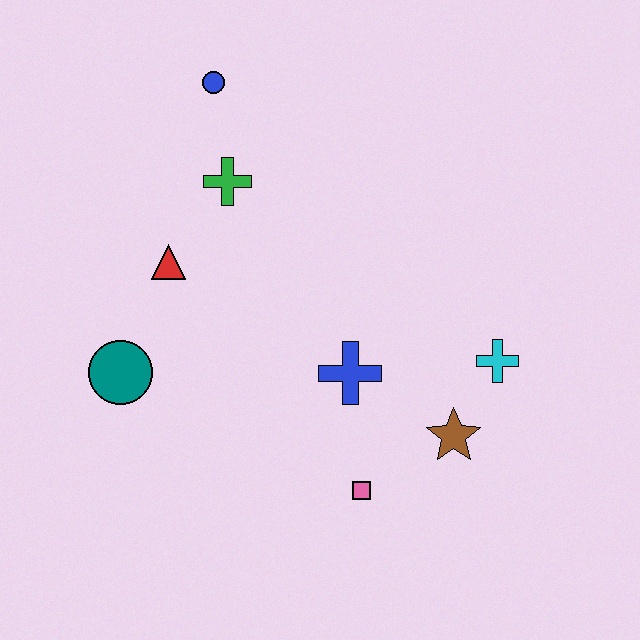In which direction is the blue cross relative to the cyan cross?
The blue cross is to the left of the cyan cross.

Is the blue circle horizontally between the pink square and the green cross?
No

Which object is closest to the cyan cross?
The brown star is closest to the cyan cross.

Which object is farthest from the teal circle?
The cyan cross is farthest from the teal circle.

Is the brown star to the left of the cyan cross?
Yes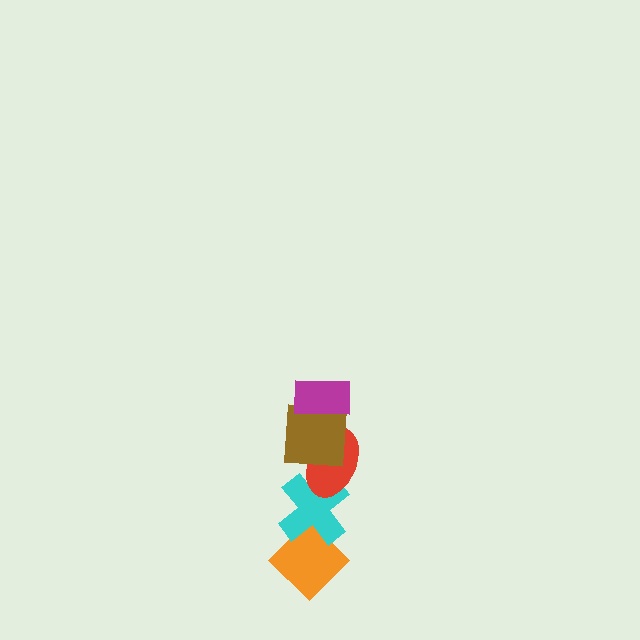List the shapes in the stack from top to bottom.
From top to bottom: the magenta rectangle, the brown square, the red ellipse, the cyan cross, the orange diamond.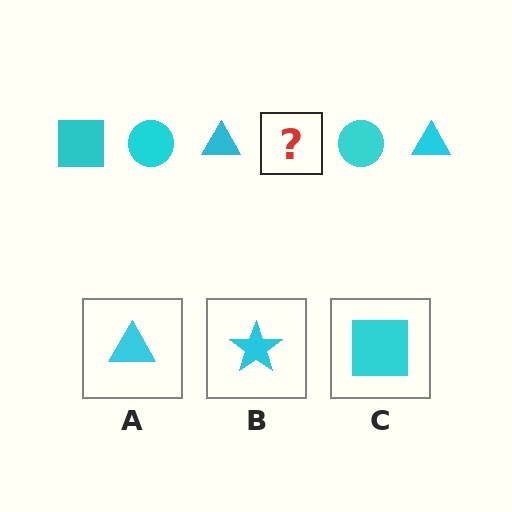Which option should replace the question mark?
Option C.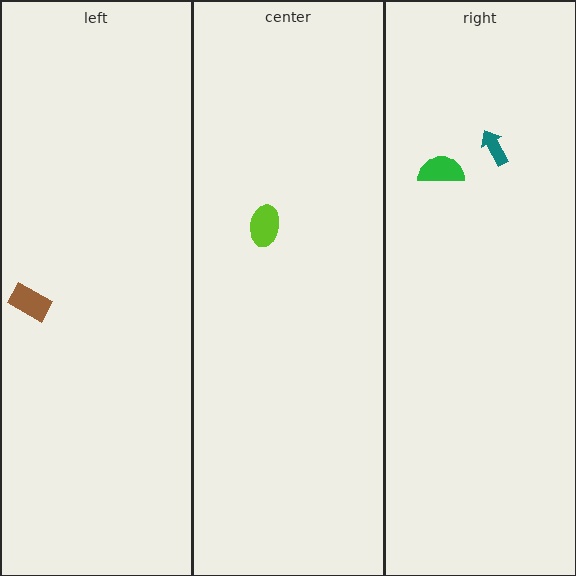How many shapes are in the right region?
2.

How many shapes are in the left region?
1.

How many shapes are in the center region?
1.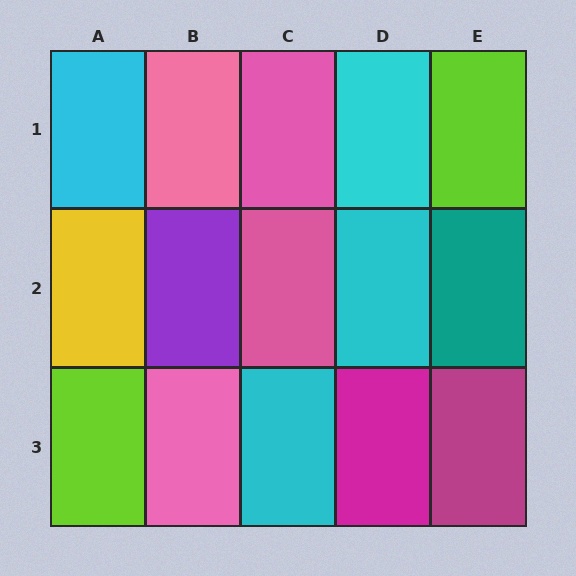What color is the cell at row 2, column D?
Cyan.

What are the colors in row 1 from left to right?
Cyan, pink, pink, cyan, lime.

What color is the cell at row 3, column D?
Magenta.